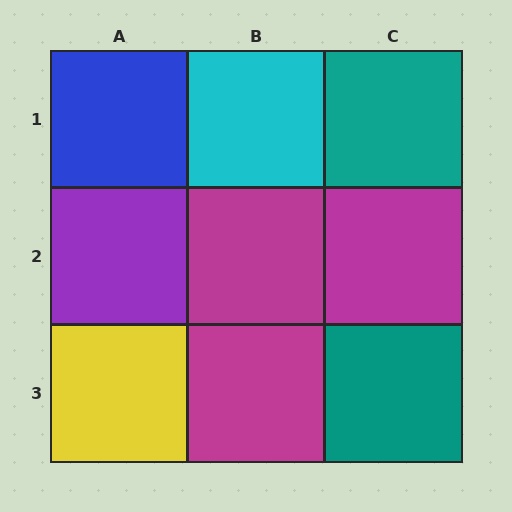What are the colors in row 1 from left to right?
Blue, cyan, teal.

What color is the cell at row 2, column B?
Magenta.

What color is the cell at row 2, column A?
Purple.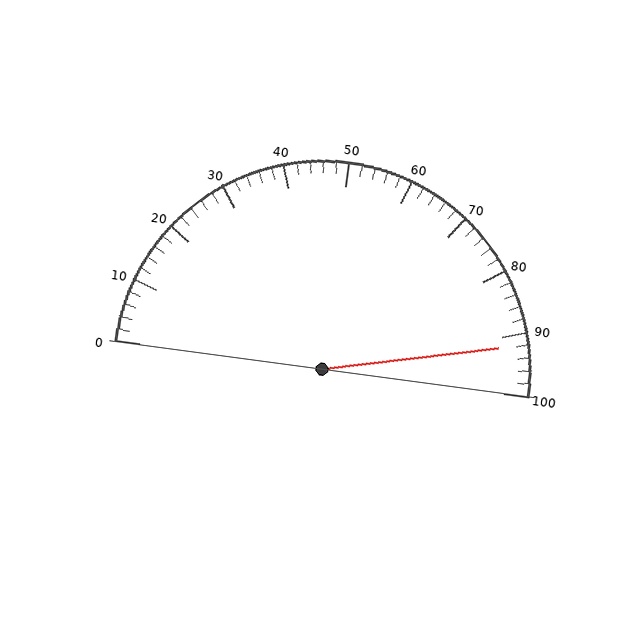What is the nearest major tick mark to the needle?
The nearest major tick mark is 90.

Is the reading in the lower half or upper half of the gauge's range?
The reading is in the upper half of the range (0 to 100).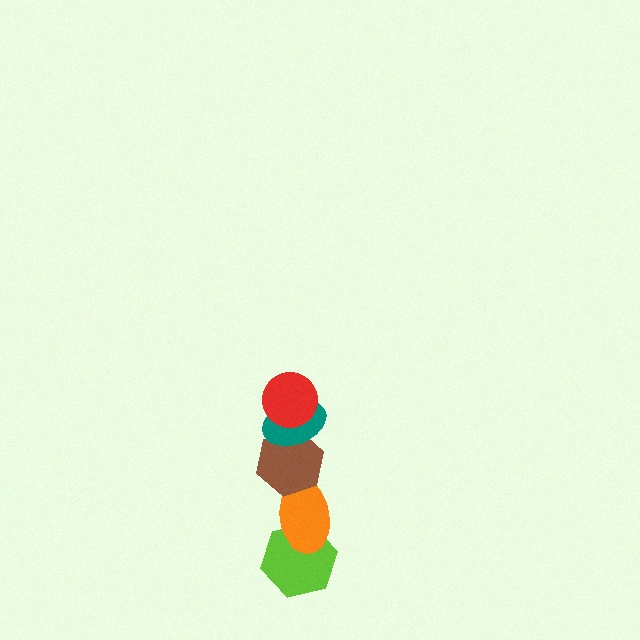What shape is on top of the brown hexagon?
The teal ellipse is on top of the brown hexagon.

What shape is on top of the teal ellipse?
The red circle is on top of the teal ellipse.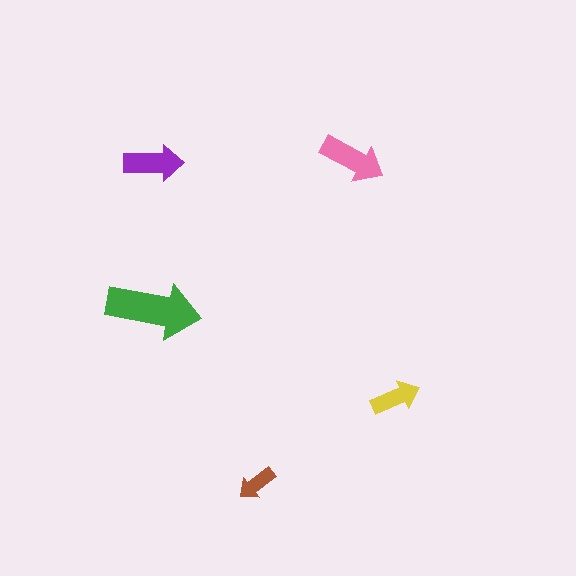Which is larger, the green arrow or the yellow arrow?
The green one.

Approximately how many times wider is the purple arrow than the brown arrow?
About 1.5 times wider.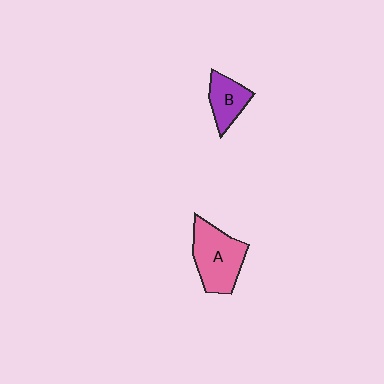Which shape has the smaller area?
Shape B (purple).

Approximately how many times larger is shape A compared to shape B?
Approximately 1.7 times.